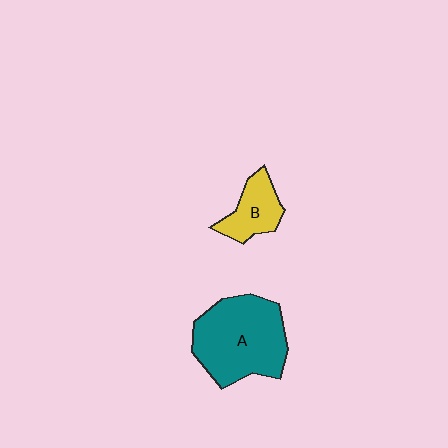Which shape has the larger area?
Shape A (teal).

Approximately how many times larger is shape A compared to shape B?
Approximately 2.4 times.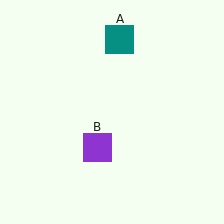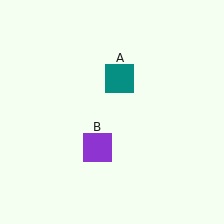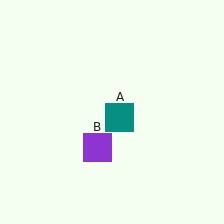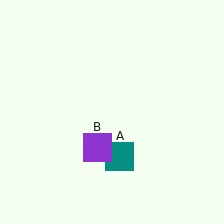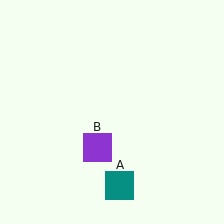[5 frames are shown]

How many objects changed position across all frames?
1 object changed position: teal square (object A).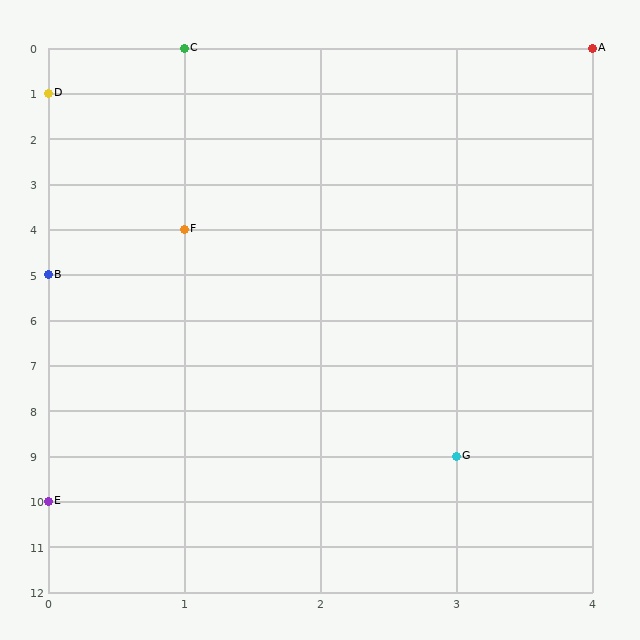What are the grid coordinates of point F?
Point F is at grid coordinates (1, 4).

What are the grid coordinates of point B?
Point B is at grid coordinates (0, 5).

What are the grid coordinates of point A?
Point A is at grid coordinates (4, 0).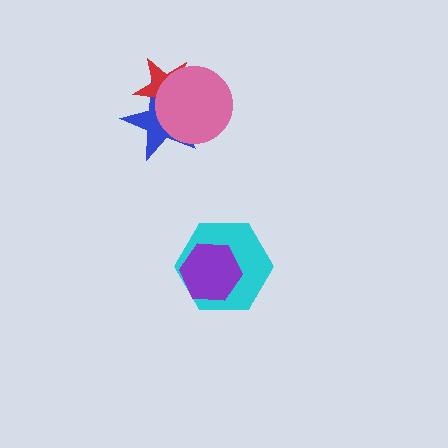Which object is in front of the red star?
The pink circle is in front of the red star.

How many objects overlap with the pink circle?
2 objects overlap with the pink circle.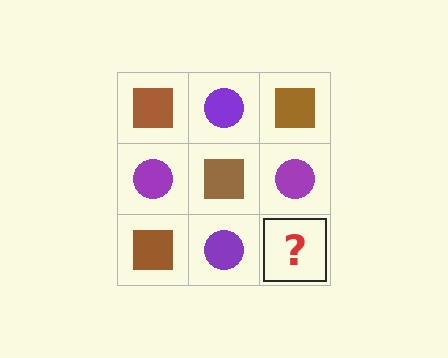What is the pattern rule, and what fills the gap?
The rule is that it alternates brown square and purple circle in a checkerboard pattern. The gap should be filled with a brown square.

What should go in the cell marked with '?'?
The missing cell should contain a brown square.